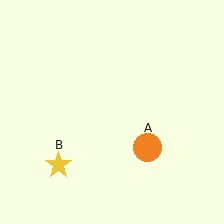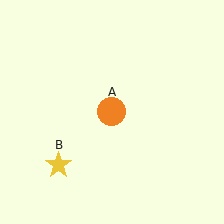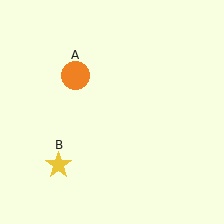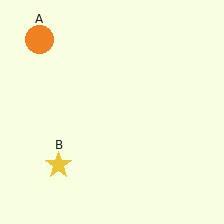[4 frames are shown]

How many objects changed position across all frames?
1 object changed position: orange circle (object A).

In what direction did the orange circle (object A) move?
The orange circle (object A) moved up and to the left.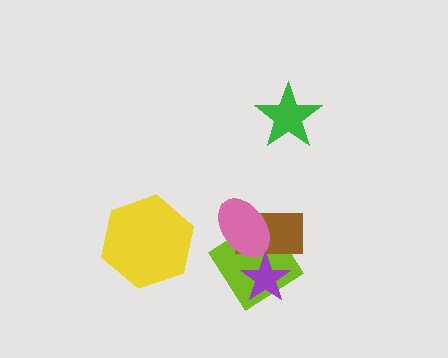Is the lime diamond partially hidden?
Yes, it is partially covered by another shape.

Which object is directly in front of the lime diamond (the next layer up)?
The brown rectangle is directly in front of the lime diamond.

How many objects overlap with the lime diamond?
3 objects overlap with the lime diamond.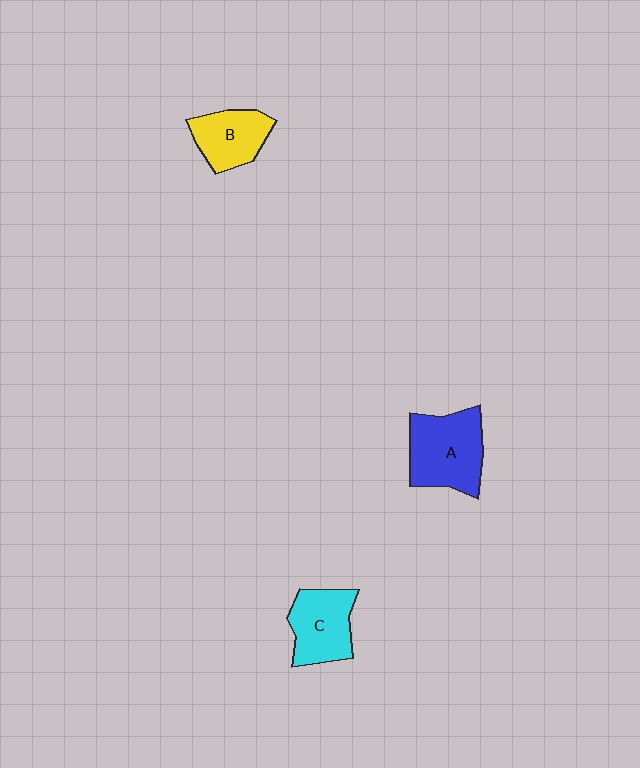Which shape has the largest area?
Shape A (blue).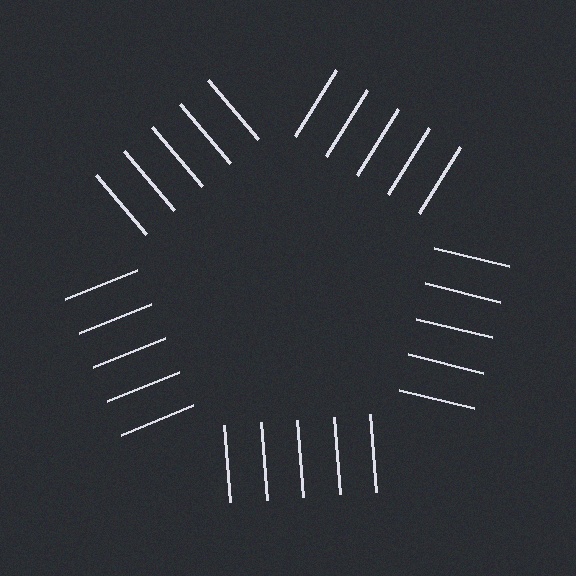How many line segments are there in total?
25 — 5 along each of the 5 edges.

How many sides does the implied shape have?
5 sides — the line-ends trace a pentagon.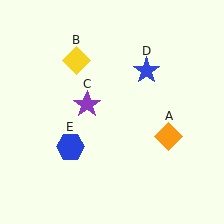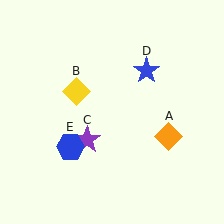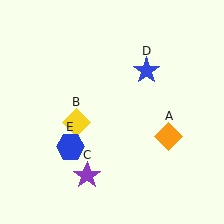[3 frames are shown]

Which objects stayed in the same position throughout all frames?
Orange diamond (object A) and blue star (object D) and blue hexagon (object E) remained stationary.